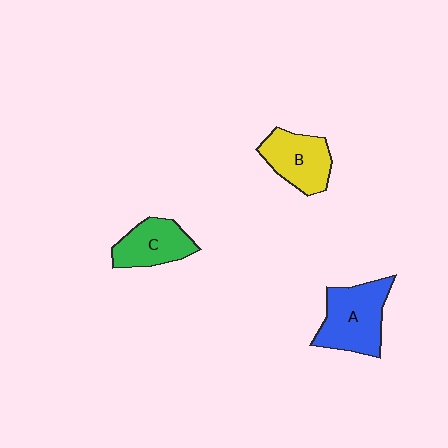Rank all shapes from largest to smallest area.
From largest to smallest: A (blue), B (yellow), C (green).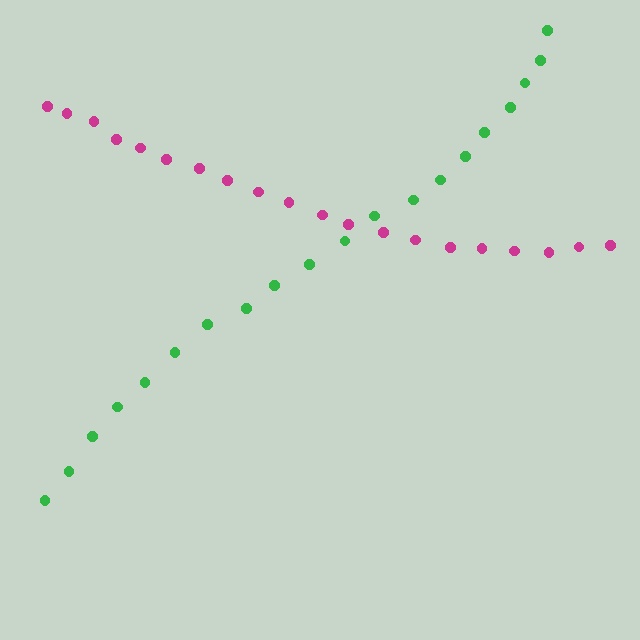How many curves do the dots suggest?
There are 2 distinct paths.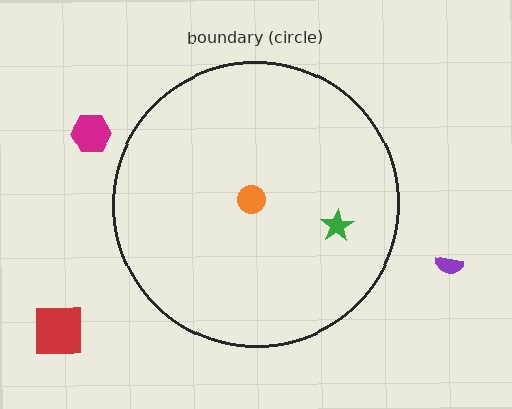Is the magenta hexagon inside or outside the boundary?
Outside.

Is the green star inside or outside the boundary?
Inside.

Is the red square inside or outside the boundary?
Outside.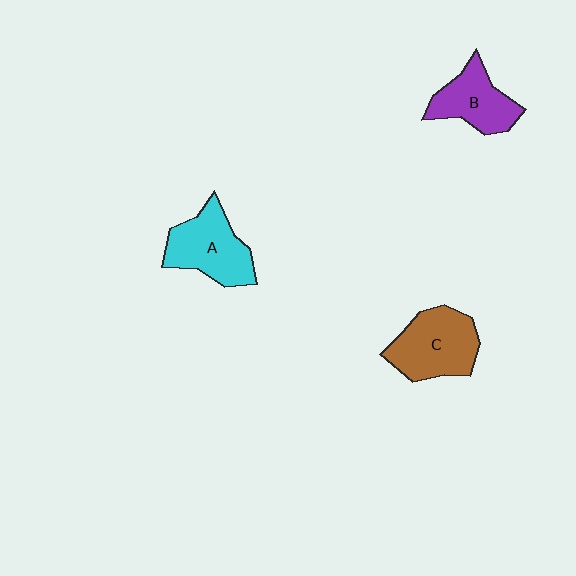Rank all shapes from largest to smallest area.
From largest to smallest: C (brown), A (cyan), B (purple).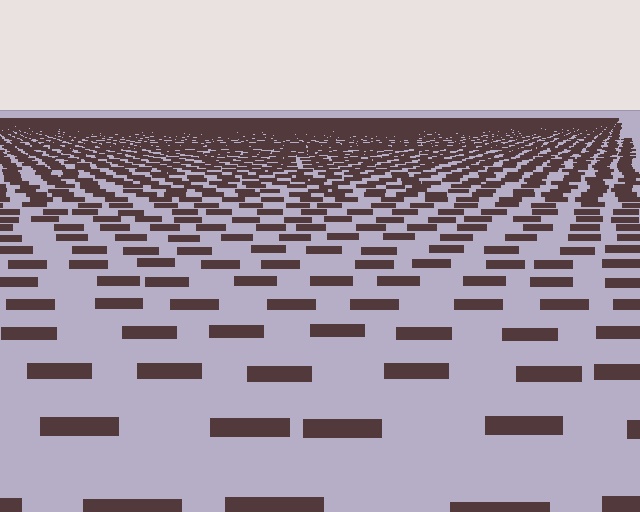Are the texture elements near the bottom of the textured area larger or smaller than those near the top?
Larger. Near the bottom, elements are closer to the viewer and appear at a bigger on-screen size.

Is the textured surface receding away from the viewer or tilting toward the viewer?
The surface is receding away from the viewer. Texture elements get smaller and denser toward the top.